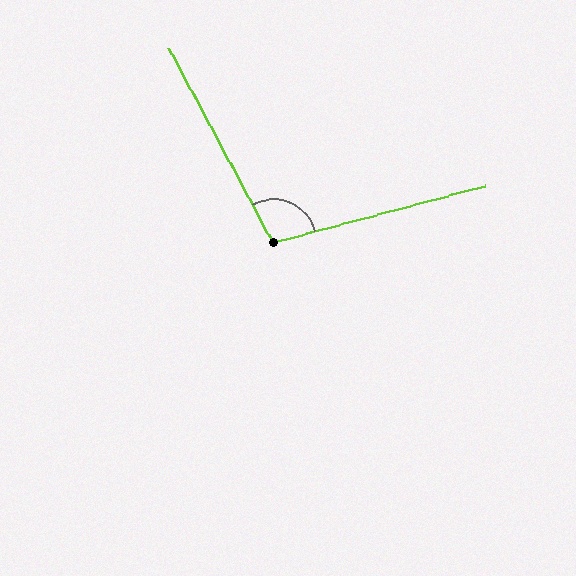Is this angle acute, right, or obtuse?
It is obtuse.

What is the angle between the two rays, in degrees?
Approximately 103 degrees.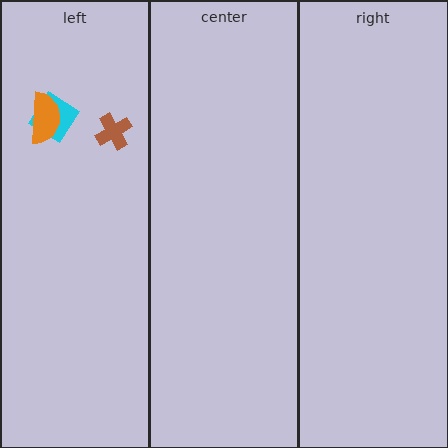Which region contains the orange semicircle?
The left region.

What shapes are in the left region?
The brown cross, the cyan diamond, the orange semicircle.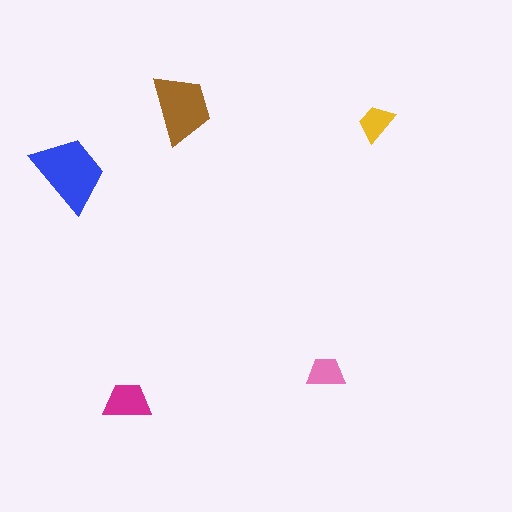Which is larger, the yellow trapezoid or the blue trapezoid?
The blue one.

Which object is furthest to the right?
The yellow trapezoid is rightmost.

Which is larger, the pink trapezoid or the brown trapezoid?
The brown one.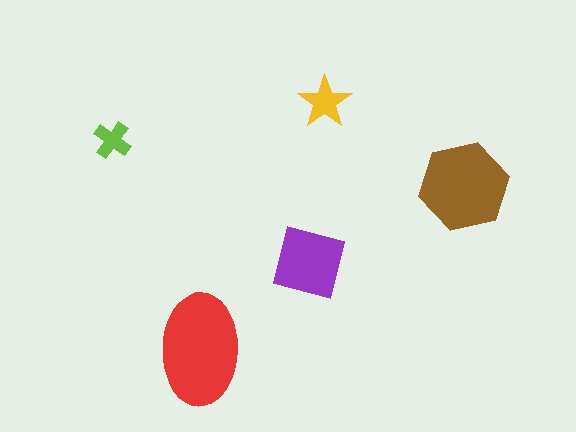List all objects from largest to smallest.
The red ellipse, the brown hexagon, the purple square, the yellow star, the lime cross.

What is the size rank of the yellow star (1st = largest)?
4th.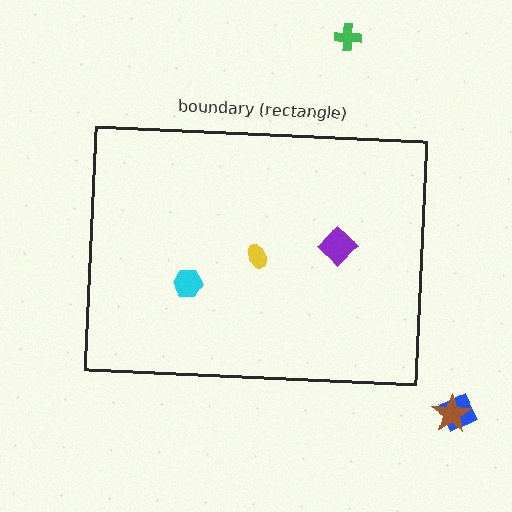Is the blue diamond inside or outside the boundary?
Outside.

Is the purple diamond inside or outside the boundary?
Inside.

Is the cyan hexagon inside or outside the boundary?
Inside.